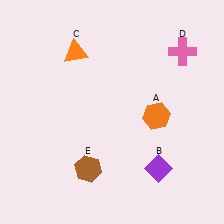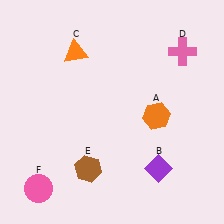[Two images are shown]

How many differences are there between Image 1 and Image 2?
There is 1 difference between the two images.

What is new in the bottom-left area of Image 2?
A pink circle (F) was added in the bottom-left area of Image 2.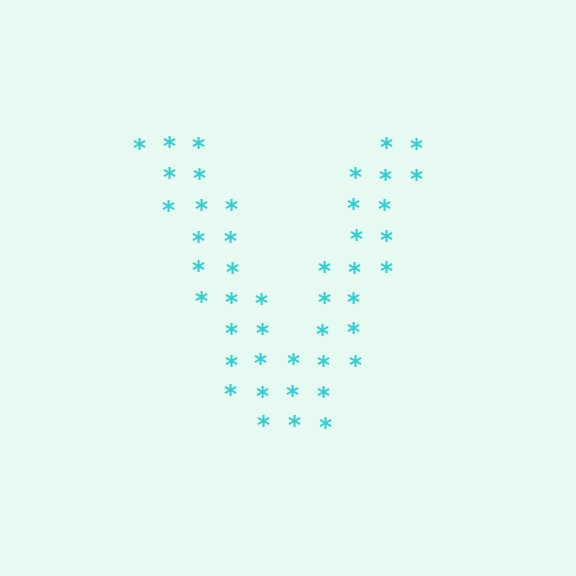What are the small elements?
The small elements are asterisks.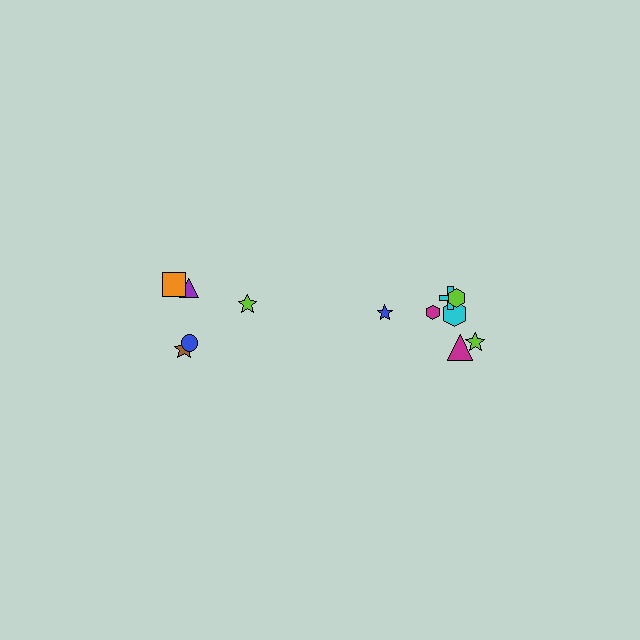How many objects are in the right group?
There are 7 objects.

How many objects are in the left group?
There are 5 objects.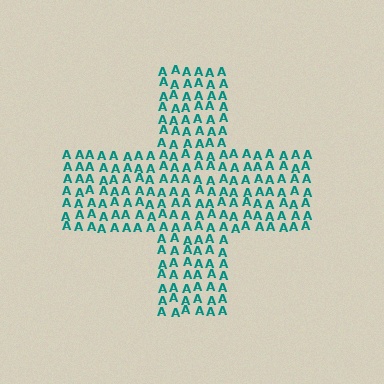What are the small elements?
The small elements are letter A's.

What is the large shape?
The large shape is a cross.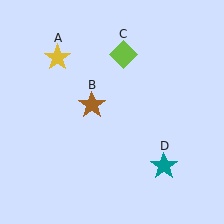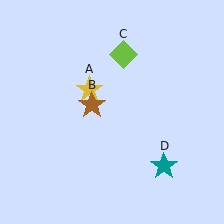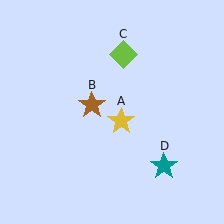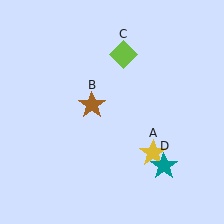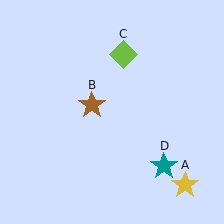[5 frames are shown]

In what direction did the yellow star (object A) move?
The yellow star (object A) moved down and to the right.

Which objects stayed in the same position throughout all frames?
Brown star (object B) and lime diamond (object C) and teal star (object D) remained stationary.